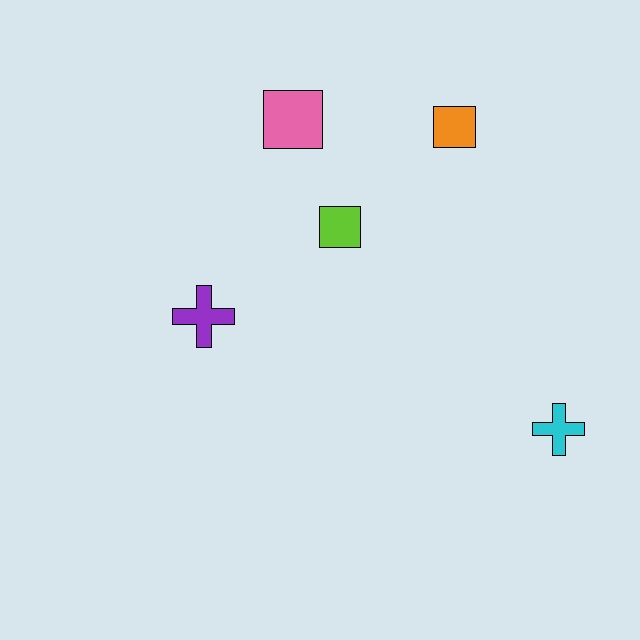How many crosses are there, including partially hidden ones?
There are 2 crosses.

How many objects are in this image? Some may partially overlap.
There are 5 objects.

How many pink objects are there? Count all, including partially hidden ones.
There is 1 pink object.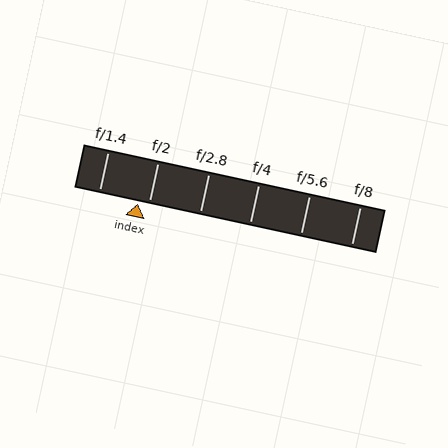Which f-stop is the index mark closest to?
The index mark is closest to f/2.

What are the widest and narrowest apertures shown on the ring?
The widest aperture shown is f/1.4 and the narrowest is f/8.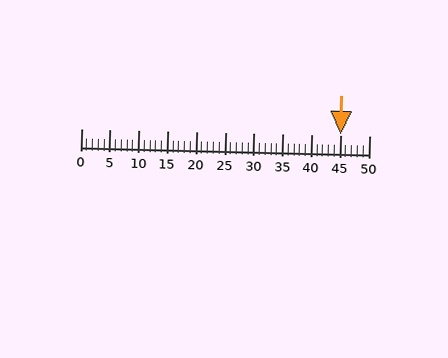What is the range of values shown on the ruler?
The ruler shows values from 0 to 50.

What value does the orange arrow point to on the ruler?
The orange arrow points to approximately 45.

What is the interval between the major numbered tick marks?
The major tick marks are spaced 5 units apart.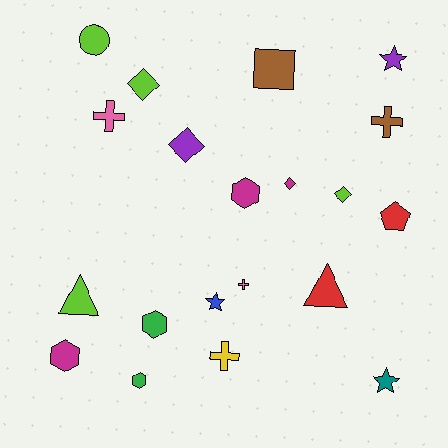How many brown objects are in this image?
There are 2 brown objects.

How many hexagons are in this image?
There are 4 hexagons.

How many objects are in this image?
There are 20 objects.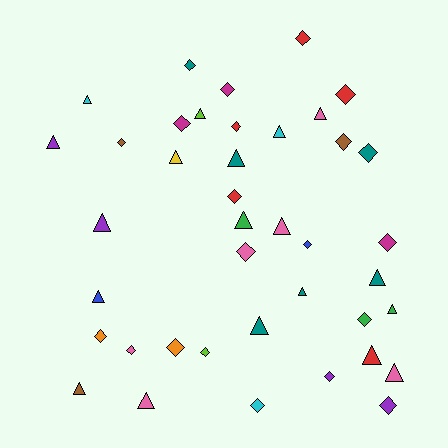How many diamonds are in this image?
There are 21 diamonds.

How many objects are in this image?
There are 40 objects.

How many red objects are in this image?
There are 5 red objects.